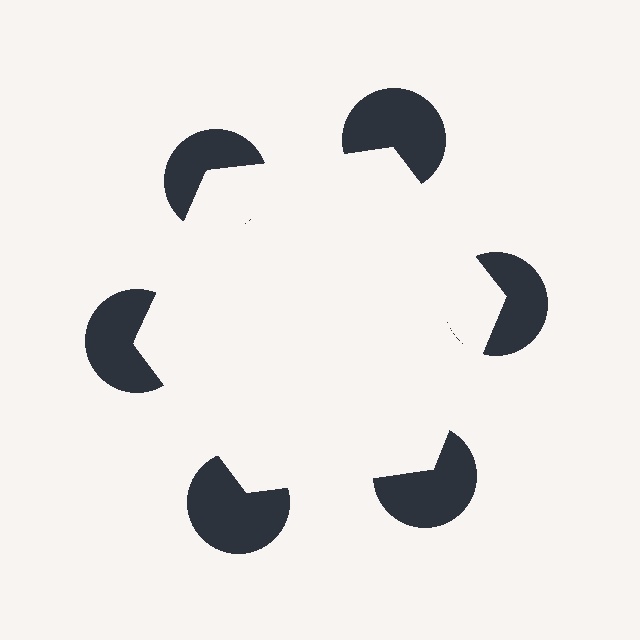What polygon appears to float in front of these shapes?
An illusory hexagon — its edges are inferred from the aligned wedge cuts in the pac-man discs, not physically drawn.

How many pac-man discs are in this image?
There are 6 — one at each vertex of the illusory hexagon.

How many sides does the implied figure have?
6 sides.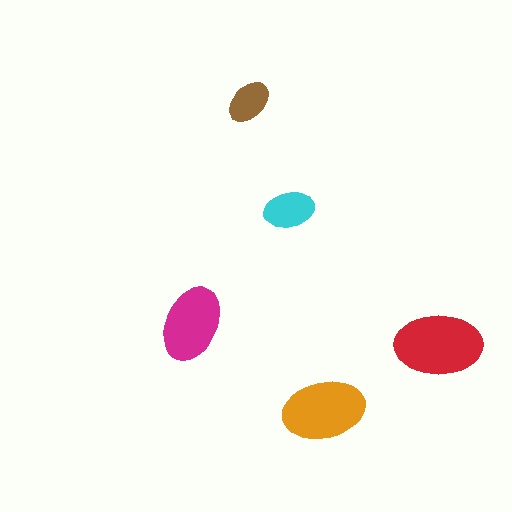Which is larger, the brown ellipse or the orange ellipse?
The orange one.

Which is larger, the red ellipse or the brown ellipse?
The red one.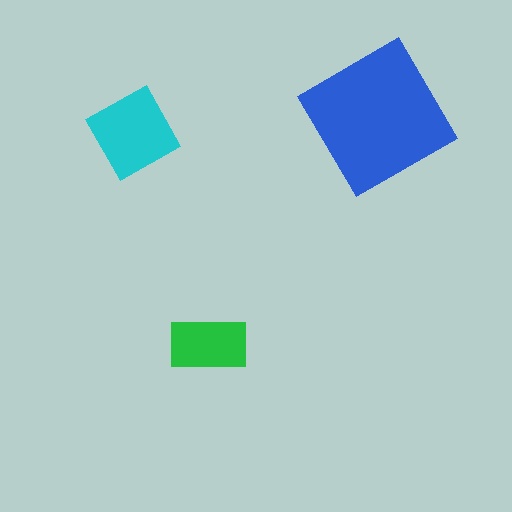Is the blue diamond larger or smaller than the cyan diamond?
Larger.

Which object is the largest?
The blue diamond.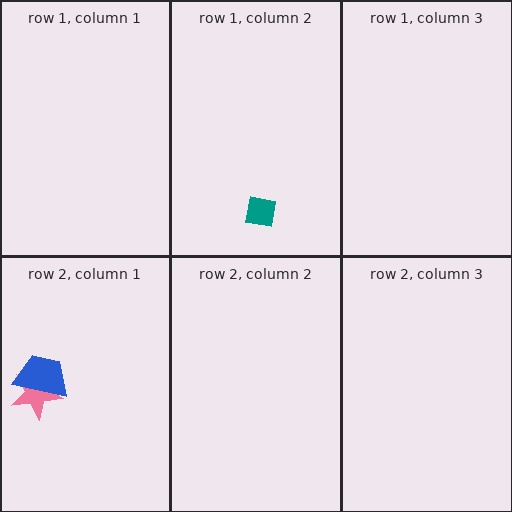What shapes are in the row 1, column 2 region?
The teal square.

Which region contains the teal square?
The row 1, column 2 region.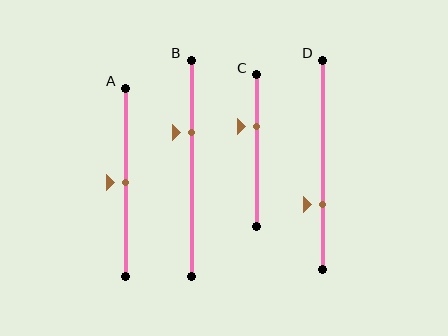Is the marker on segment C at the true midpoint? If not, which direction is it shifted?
No, the marker on segment C is shifted upward by about 16% of the segment length.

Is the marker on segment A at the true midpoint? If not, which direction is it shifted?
Yes, the marker on segment A is at the true midpoint.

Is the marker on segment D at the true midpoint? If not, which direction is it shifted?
No, the marker on segment D is shifted downward by about 19% of the segment length.